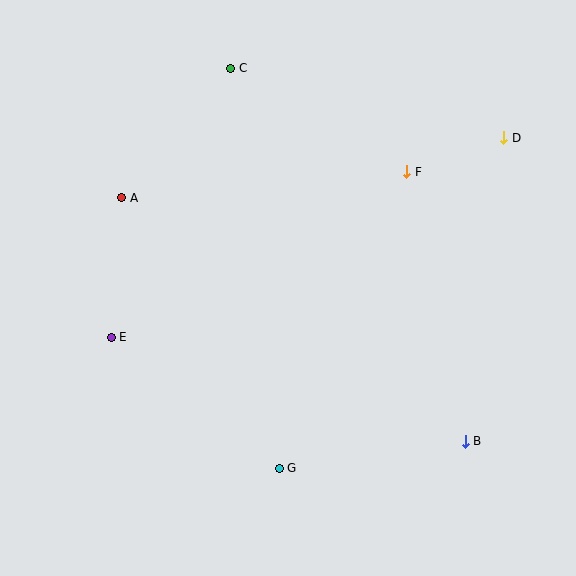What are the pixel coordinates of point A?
Point A is at (122, 198).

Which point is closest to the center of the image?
Point F at (407, 172) is closest to the center.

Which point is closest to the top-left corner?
Point A is closest to the top-left corner.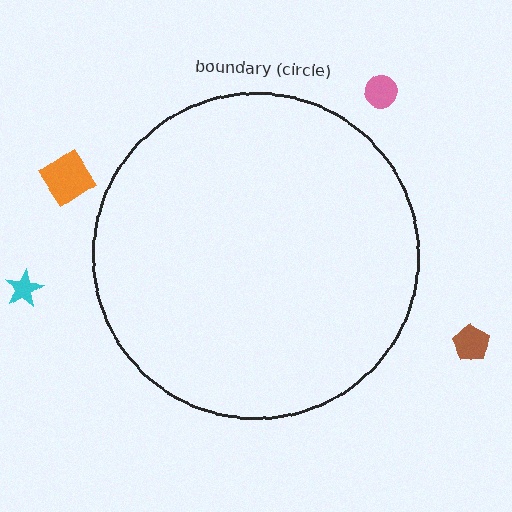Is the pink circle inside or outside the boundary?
Outside.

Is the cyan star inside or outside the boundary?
Outside.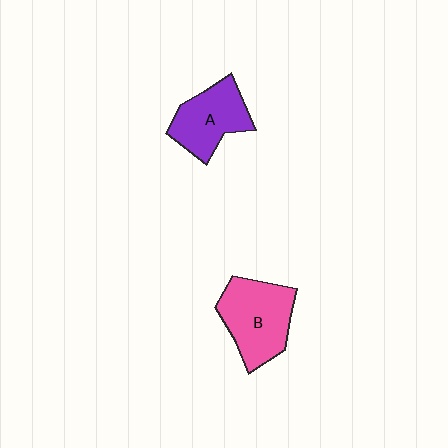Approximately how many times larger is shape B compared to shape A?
Approximately 1.2 times.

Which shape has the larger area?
Shape B (pink).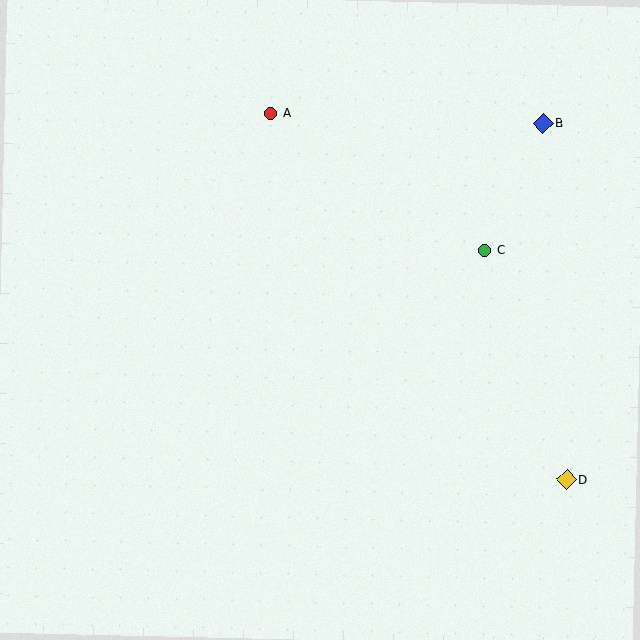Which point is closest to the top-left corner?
Point A is closest to the top-left corner.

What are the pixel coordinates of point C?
Point C is at (484, 250).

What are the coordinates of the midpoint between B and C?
The midpoint between B and C is at (513, 187).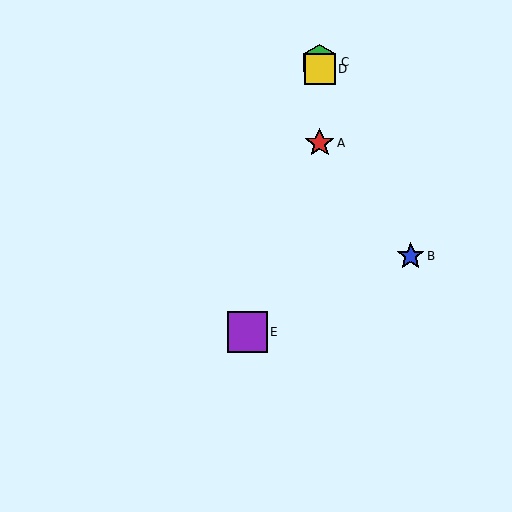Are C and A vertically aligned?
Yes, both are at x≈320.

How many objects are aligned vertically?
3 objects (A, C, D) are aligned vertically.